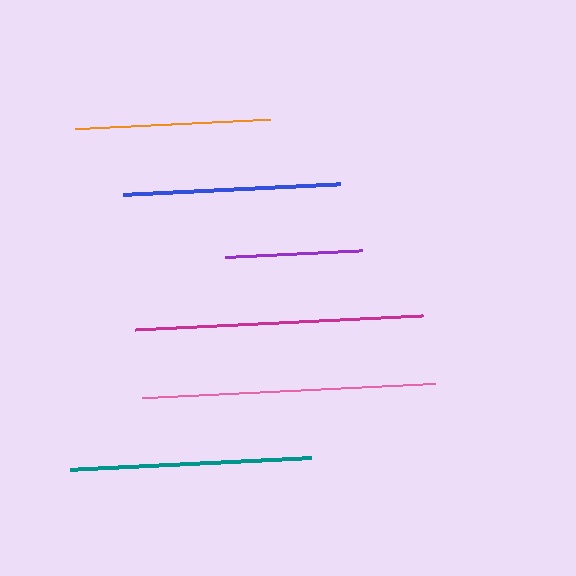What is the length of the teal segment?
The teal segment is approximately 242 pixels long.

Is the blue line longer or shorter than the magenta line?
The magenta line is longer than the blue line.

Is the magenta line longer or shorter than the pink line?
The pink line is longer than the magenta line.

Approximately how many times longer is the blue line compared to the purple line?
The blue line is approximately 1.6 times the length of the purple line.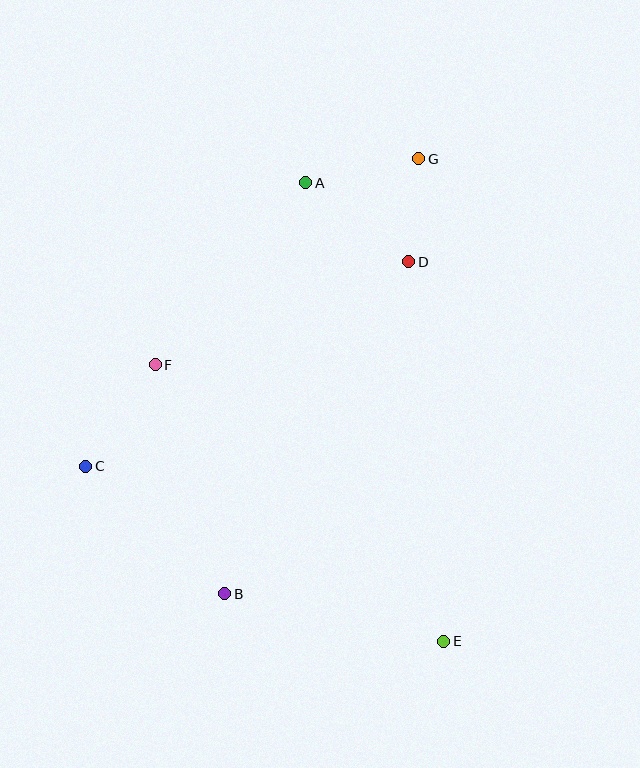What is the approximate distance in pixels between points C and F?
The distance between C and F is approximately 123 pixels.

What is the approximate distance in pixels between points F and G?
The distance between F and G is approximately 334 pixels.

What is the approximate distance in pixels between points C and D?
The distance between C and D is approximately 382 pixels.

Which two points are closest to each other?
Points D and G are closest to each other.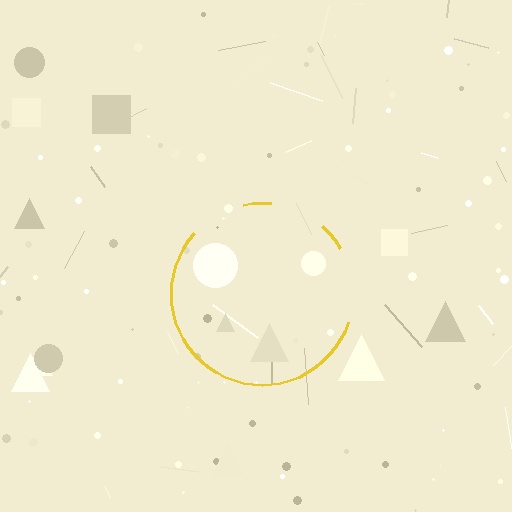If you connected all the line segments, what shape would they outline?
They would outline a circle.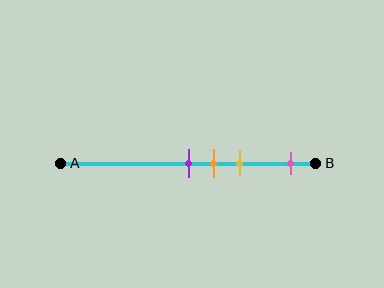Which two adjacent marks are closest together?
The purple and orange marks are the closest adjacent pair.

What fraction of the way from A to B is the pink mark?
The pink mark is approximately 90% (0.9) of the way from A to B.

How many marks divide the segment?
There are 4 marks dividing the segment.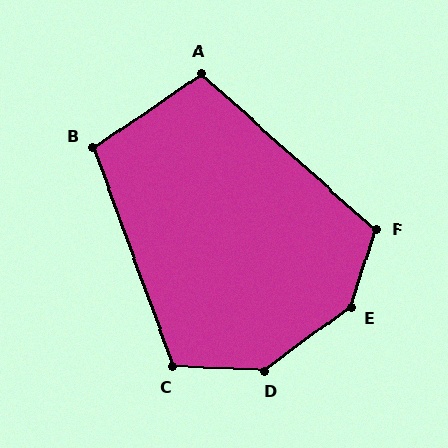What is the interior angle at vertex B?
Approximately 104 degrees (obtuse).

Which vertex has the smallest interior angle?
A, at approximately 104 degrees.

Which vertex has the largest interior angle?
E, at approximately 144 degrees.